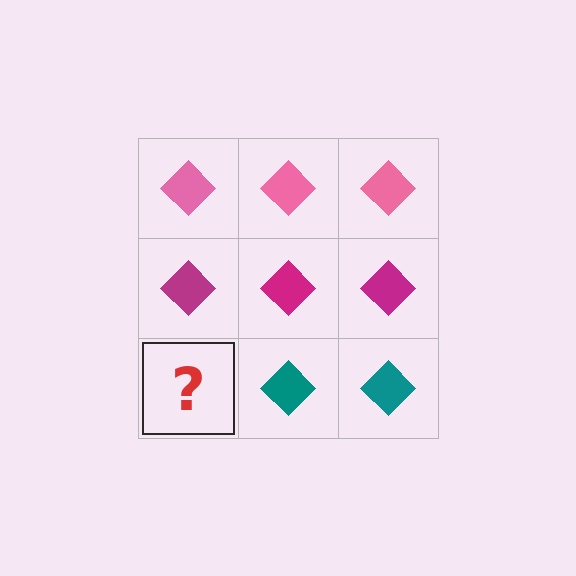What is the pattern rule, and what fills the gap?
The rule is that each row has a consistent color. The gap should be filled with a teal diamond.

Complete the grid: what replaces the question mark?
The question mark should be replaced with a teal diamond.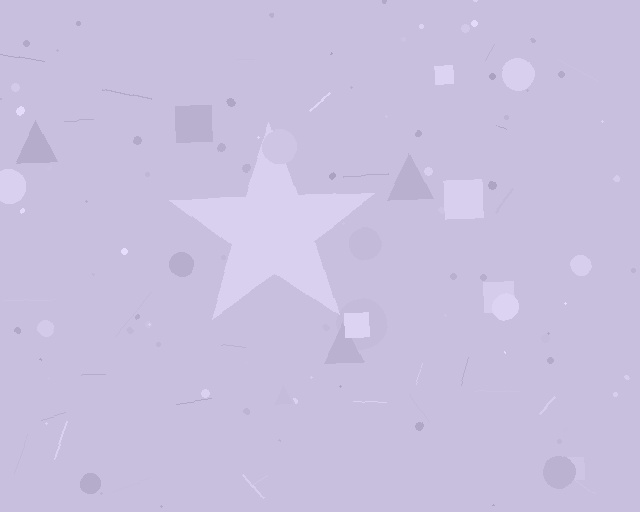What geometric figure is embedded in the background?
A star is embedded in the background.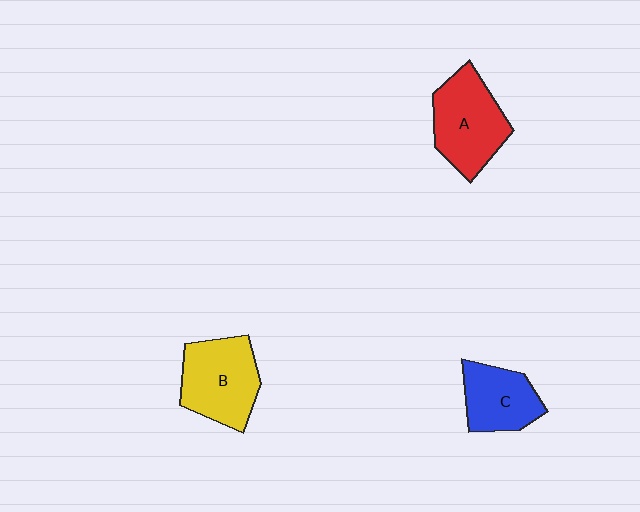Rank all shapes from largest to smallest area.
From largest to smallest: A (red), B (yellow), C (blue).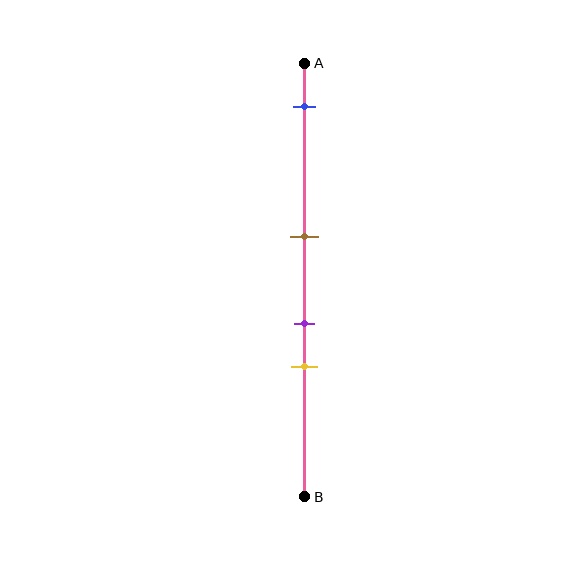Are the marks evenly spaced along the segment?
No, the marks are not evenly spaced.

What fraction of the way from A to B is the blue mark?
The blue mark is approximately 10% (0.1) of the way from A to B.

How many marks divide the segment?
There are 4 marks dividing the segment.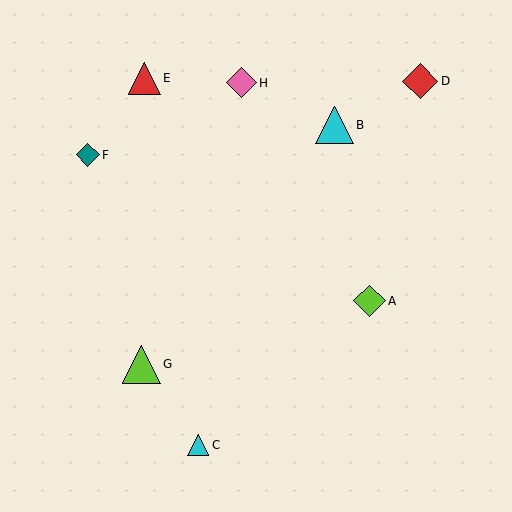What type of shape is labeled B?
Shape B is a cyan triangle.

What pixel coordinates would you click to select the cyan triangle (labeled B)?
Click at (335, 125) to select the cyan triangle B.